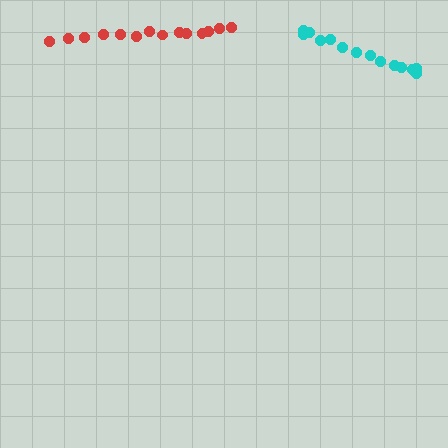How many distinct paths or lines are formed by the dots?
There are 2 distinct paths.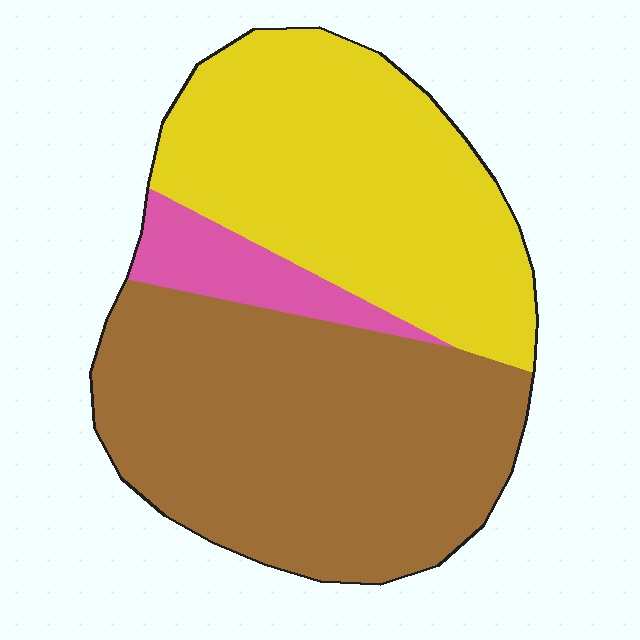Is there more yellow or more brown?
Brown.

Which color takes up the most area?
Brown, at roughly 50%.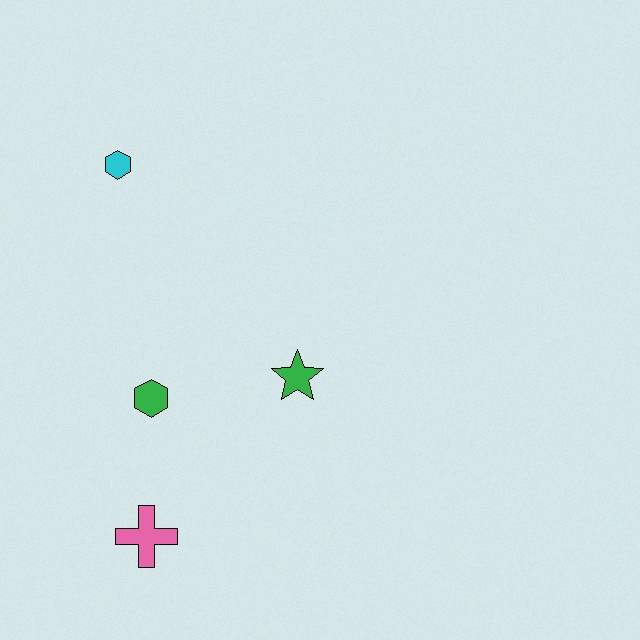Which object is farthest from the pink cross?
The cyan hexagon is farthest from the pink cross.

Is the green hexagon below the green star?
Yes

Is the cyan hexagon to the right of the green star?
No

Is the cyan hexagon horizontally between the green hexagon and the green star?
No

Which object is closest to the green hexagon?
The pink cross is closest to the green hexagon.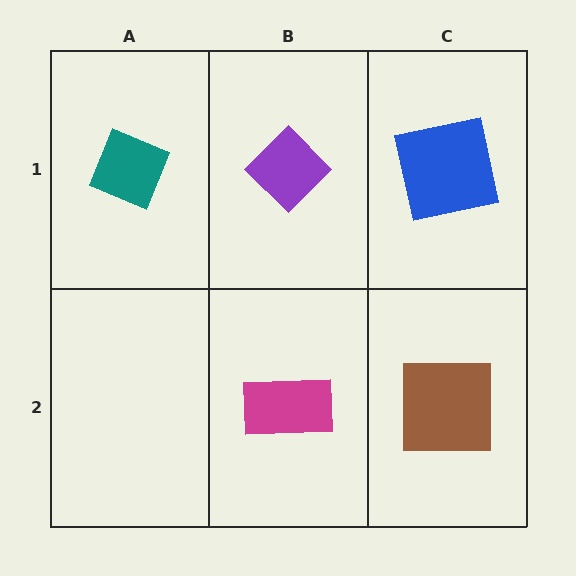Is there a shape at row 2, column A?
No, that cell is empty.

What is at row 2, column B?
A magenta rectangle.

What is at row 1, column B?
A purple diamond.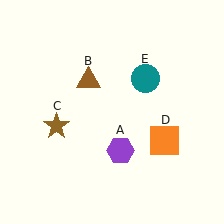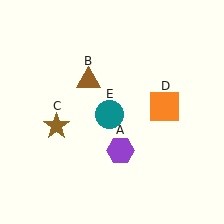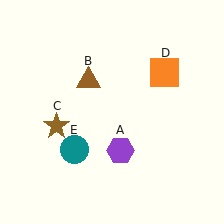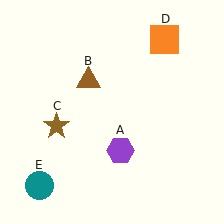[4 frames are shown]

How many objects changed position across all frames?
2 objects changed position: orange square (object D), teal circle (object E).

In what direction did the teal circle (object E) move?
The teal circle (object E) moved down and to the left.